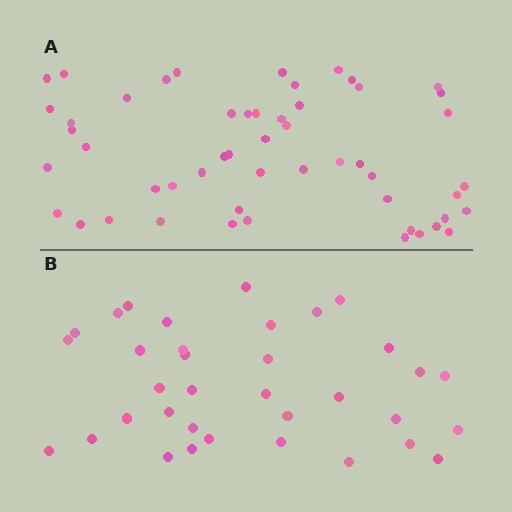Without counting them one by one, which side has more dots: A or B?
Region A (the top region) has more dots.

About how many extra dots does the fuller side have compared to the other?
Region A has approximately 15 more dots than region B.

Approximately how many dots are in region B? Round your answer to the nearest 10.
About 40 dots. (The exact count is 35, which rounds to 40.)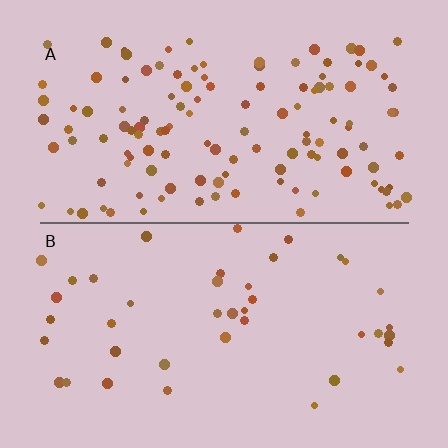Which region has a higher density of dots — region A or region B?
A (the top).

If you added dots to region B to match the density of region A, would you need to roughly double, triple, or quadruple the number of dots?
Approximately triple.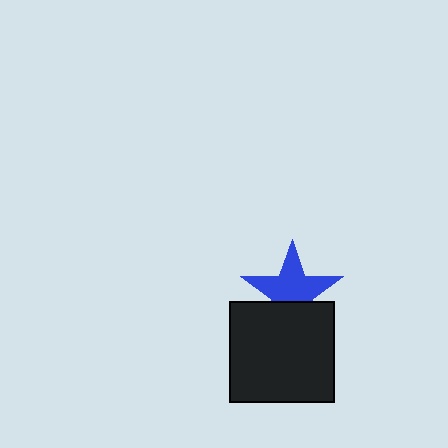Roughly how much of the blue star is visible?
Most of it is visible (roughly 66%).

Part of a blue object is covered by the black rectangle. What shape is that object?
It is a star.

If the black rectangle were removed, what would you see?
You would see the complete blue star.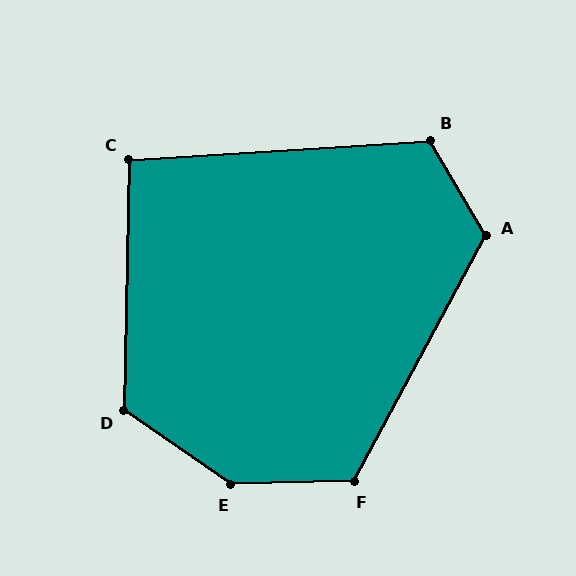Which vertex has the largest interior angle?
E, at approximately 144 degrees.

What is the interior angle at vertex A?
Approximately 121 degrees (obtuse).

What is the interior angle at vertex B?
Approximately 117 degrees (obtuse).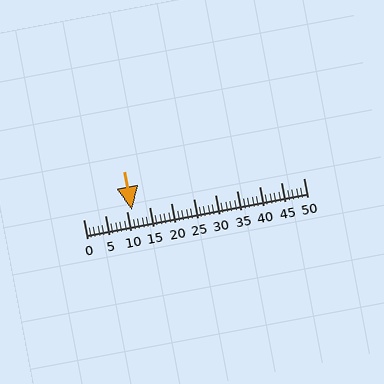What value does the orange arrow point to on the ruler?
The orange arrow points to approximately 11.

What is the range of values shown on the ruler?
The ruler shows values from 0 to 50.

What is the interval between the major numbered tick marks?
The major tick marks are spaced 5 units apart.